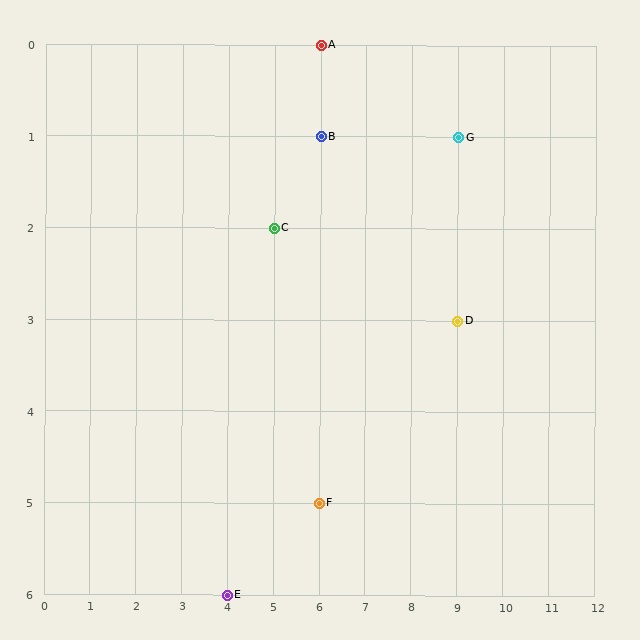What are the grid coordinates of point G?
Point G is at grid coordinates (9, 1).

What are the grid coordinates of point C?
Point C is at grid coordinates (5, 2).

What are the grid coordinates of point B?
Point B is at grid coordinates (6, 1).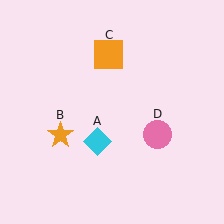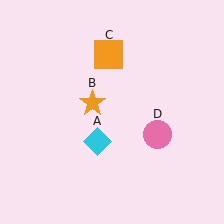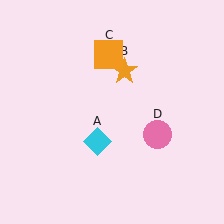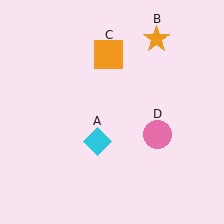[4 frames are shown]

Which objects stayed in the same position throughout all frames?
Cyan diamond (object A) and orange square (object C) and pink circle (object D) remained stationary.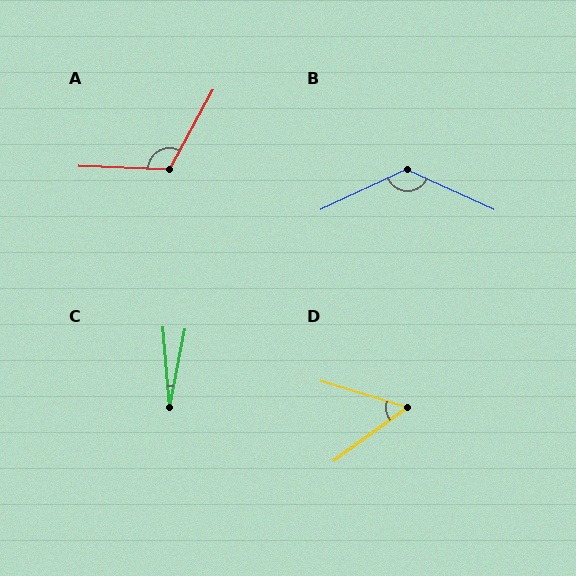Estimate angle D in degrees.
Approximately 53 degrees.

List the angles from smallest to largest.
C (15°), D (53°), A (116°), B (131°).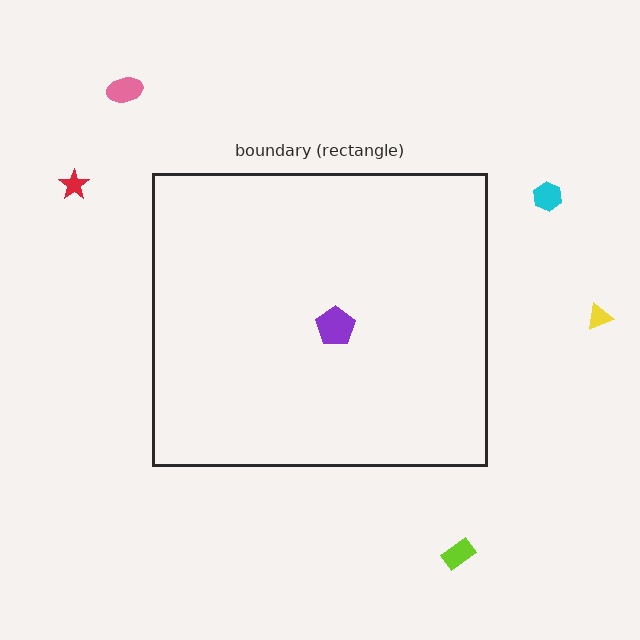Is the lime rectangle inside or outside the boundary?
Outside.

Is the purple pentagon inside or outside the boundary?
Inside.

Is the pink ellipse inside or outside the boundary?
Outside.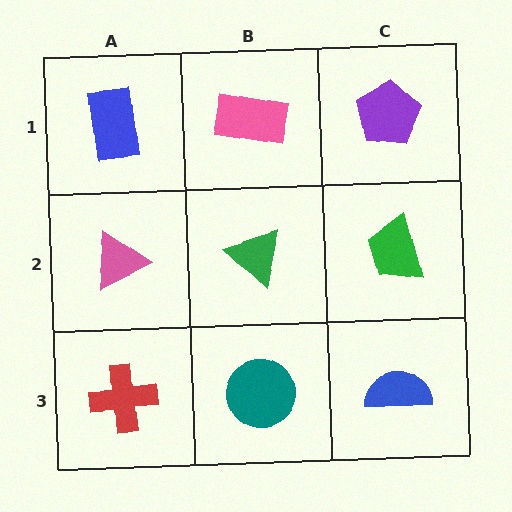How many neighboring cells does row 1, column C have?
2.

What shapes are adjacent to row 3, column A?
A pink triangle (row 2, column A), a teal circle (row 3, column B).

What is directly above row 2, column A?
A blue rectangle.